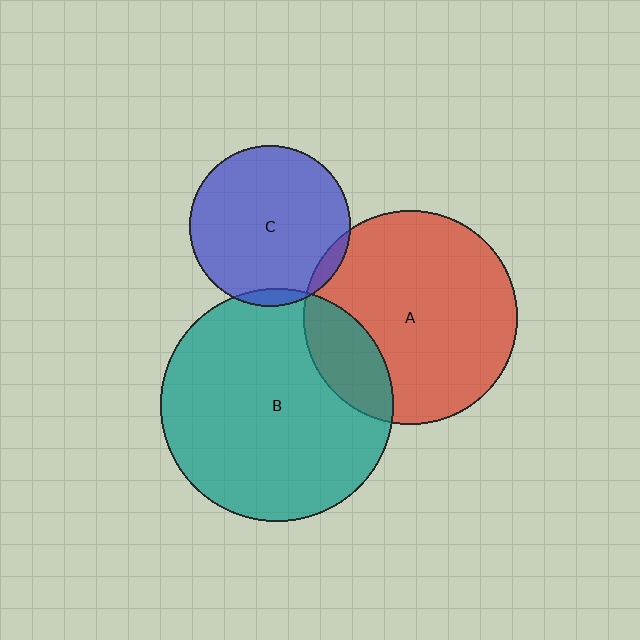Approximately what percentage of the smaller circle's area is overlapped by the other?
Approximately 20%.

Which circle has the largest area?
Circle B (teal).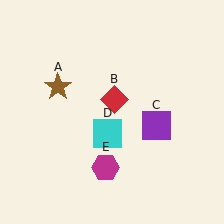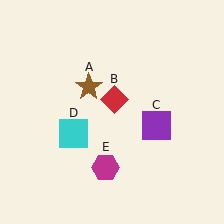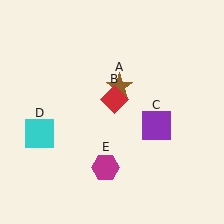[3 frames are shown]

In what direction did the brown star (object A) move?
The brown star (object A) moved right.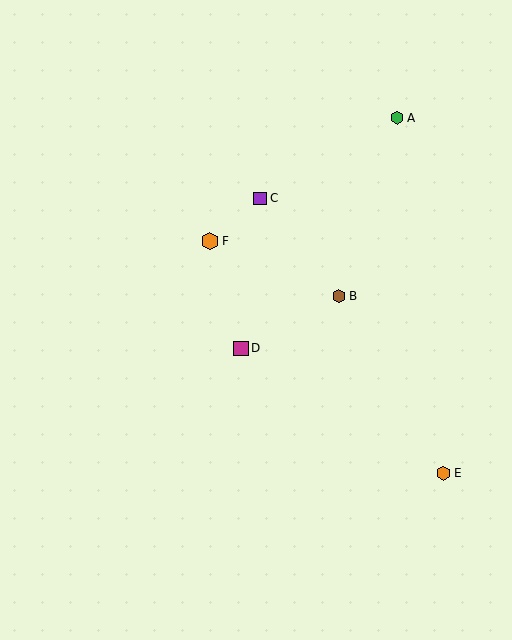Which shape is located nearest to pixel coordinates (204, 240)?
The orange hexagon (labeled F) at (210, 241) is nearest to that location.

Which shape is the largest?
The orange hexagon (labeled F) is the largest.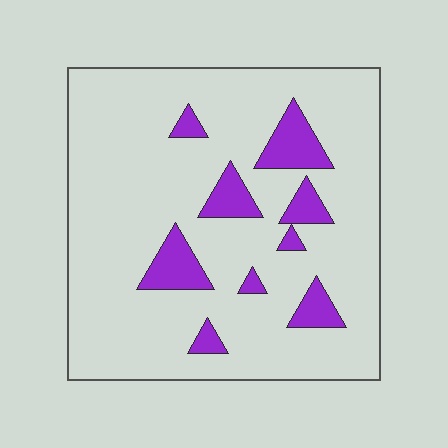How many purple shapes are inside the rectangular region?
9.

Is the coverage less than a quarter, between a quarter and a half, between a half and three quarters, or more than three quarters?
Less than a quarter.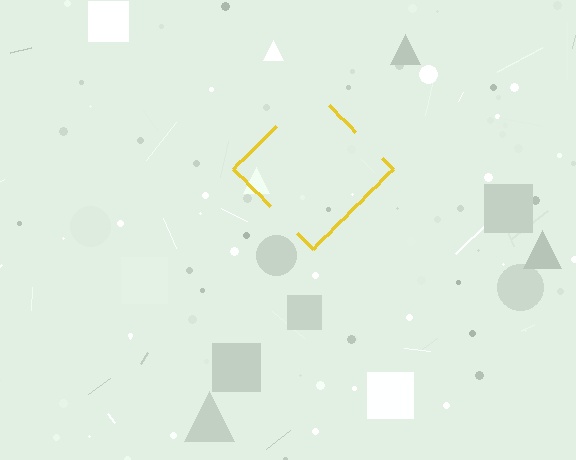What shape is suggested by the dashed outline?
The dashed outline suggests a diamond.